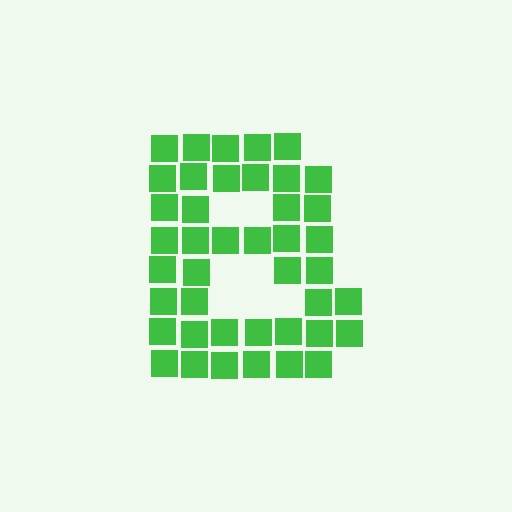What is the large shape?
The large shape is the letter B.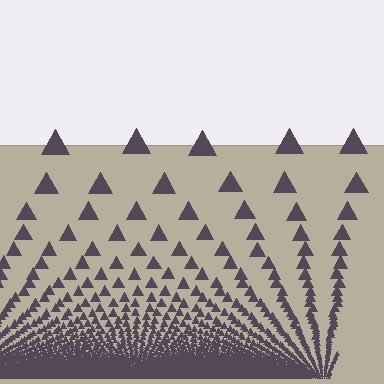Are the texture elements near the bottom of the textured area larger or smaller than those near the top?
Smaller. The gradient is inverted — elements near the bottom are smaller and denser.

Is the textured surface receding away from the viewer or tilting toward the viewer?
The surface appears to tilt toward the viewer. Texture elements get larger and sparser toward the top.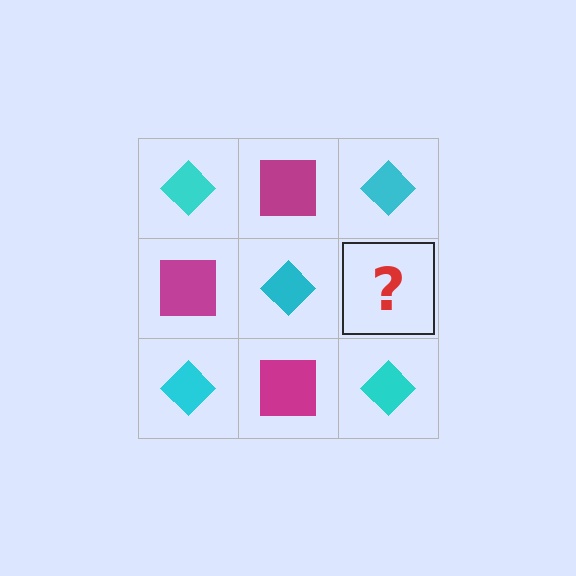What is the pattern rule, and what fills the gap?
The rule is that it alternates cyan diamond and magenta square in a checkerboard pattern. The gap should be filled with a magenta square.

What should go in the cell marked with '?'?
The missing cell should contain a magenta square.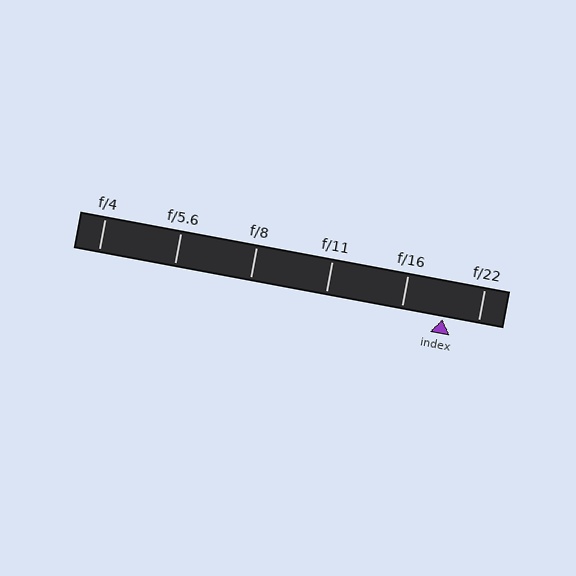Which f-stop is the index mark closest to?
The index mark is closest to f/22.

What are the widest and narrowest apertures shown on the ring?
The widest aperture shown is f/4 and the narrowest is f/22.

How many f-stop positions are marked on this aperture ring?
There are 6 f-stop positions marked.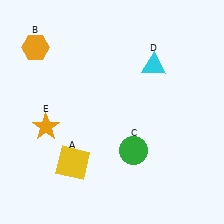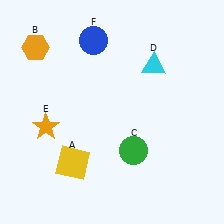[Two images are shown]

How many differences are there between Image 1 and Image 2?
There is 1 difference between the two images.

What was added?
A blue circle (F) was added in Image 2.